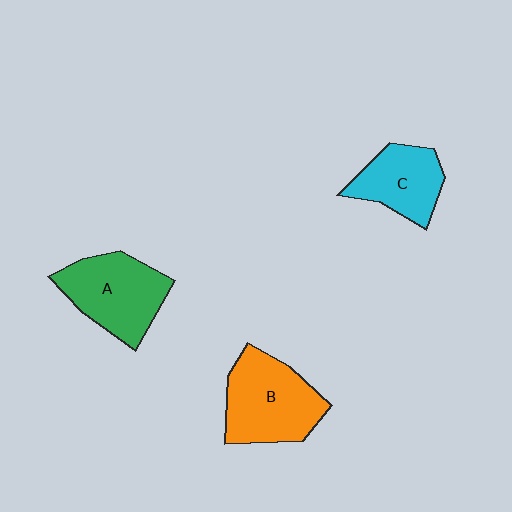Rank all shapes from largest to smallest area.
From largest to smallest: B (orange), A (green), C (cyan).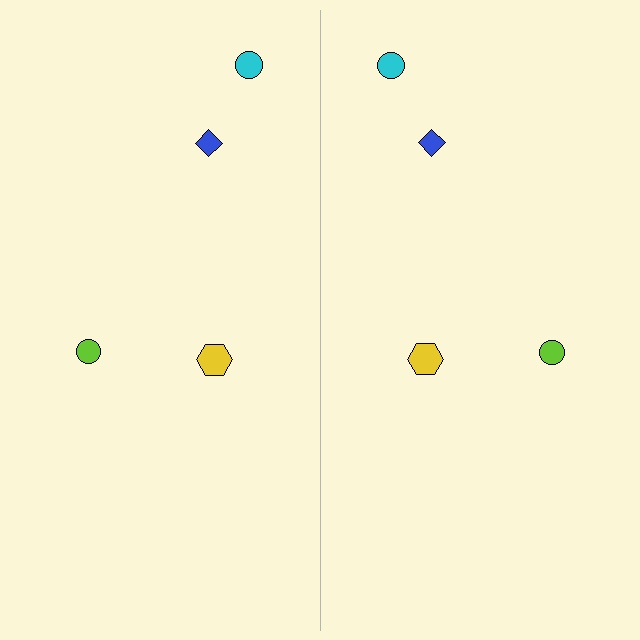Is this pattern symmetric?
Yes, this pattern has bilateral (reflection) symmetry.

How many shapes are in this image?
There are 8 shapes in this image.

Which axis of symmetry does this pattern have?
The pattern has a vertical axis of symmetry running through the center of the image.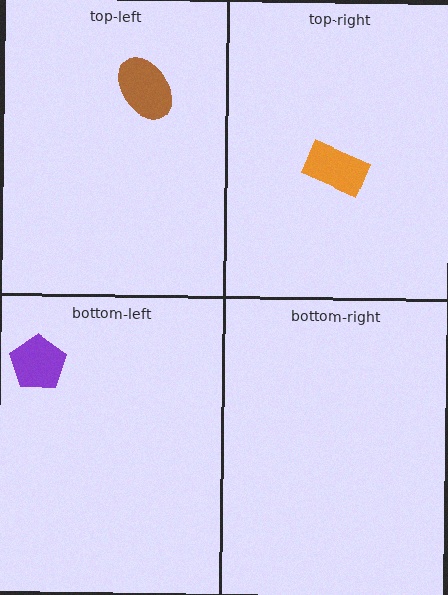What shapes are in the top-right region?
The orange rectangle.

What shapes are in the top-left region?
The brown ellipse.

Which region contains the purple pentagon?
The bottom-left region.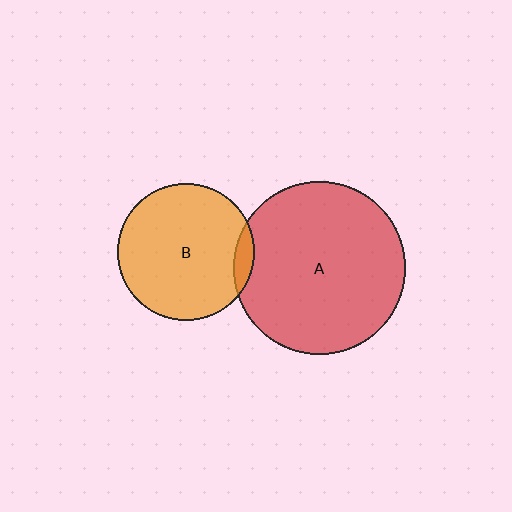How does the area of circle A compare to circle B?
Approximately 1.6 times.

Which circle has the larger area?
Circle A (red).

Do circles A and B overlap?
Yes.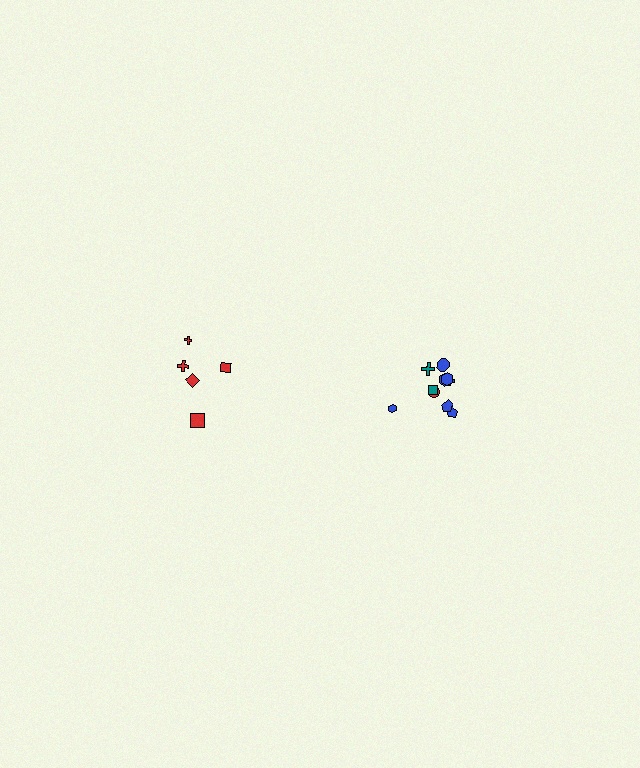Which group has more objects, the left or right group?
The right group.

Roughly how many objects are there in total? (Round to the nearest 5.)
Roughly 15 objects in total.